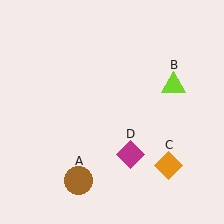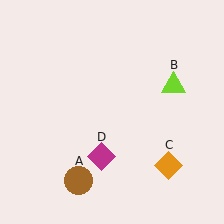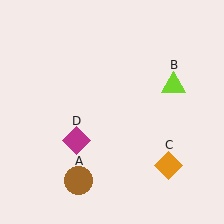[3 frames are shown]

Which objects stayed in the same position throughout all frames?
Brown circle (object A) and lime triangle (object B) and orange diamond (object C) remained stationary.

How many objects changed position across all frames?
1 object changed position: magenta diamond (object D).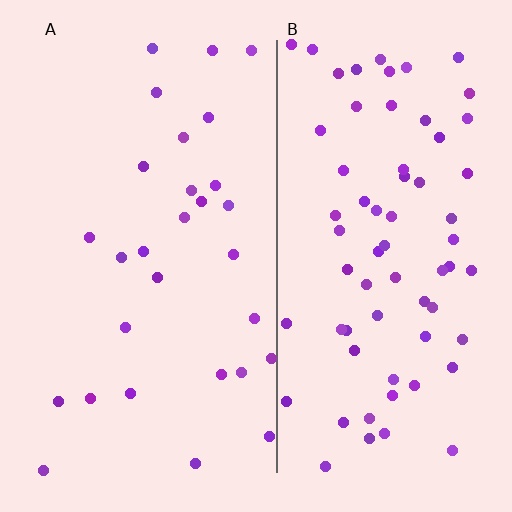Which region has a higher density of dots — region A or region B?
B (the right).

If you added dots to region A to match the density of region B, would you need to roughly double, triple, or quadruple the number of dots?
Approximately double.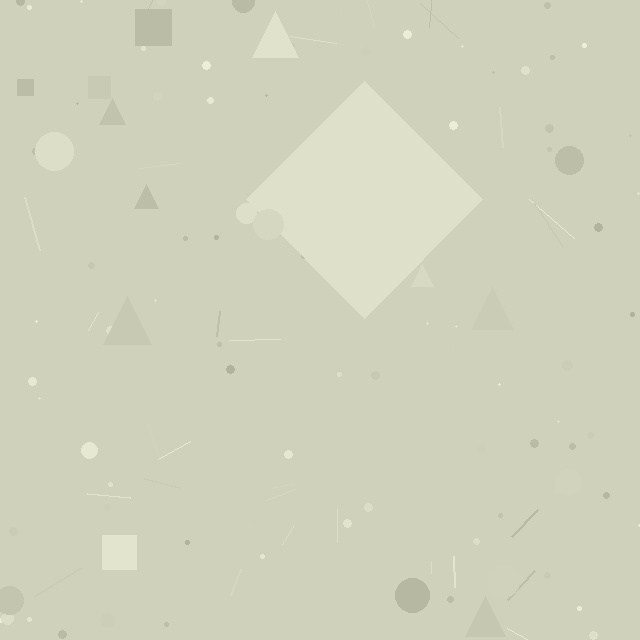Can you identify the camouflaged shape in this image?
The camouflaged shape is a diamond.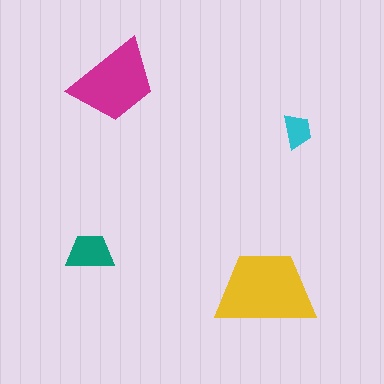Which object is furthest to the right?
The cyan trapezoid is rightmost.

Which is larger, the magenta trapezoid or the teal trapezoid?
The magenta one.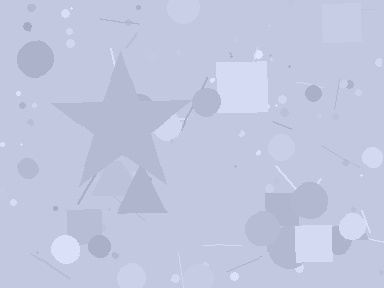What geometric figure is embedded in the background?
A star is embedded in the background.